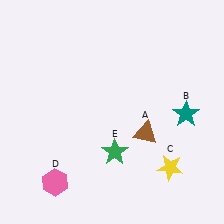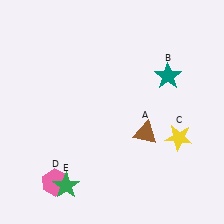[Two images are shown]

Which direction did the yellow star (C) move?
The yellow star (C) moved up.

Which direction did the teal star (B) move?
The teal star (B) moved up.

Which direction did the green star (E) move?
The green star (E) moved left.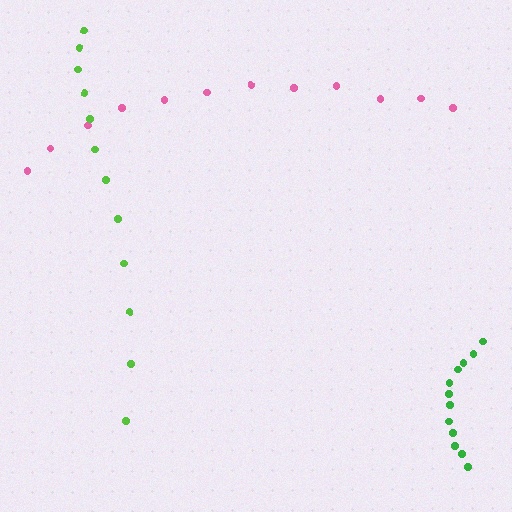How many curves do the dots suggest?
There are 3 distinct paths.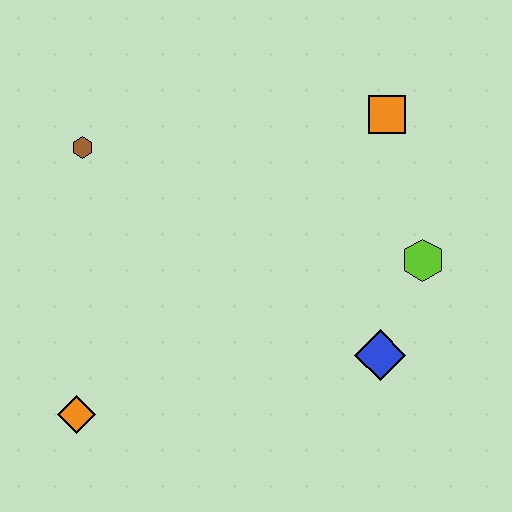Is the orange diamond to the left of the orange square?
Yes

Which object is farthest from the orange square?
The orange diamond is farthest from the orange square.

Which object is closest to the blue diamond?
The lime hexagon is closest to the blue diamond.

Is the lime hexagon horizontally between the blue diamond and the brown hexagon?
No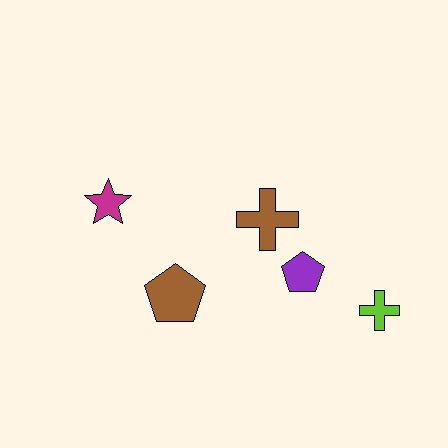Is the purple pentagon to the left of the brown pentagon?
No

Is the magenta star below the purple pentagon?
No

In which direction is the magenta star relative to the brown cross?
The magenta star is to the left of the brown cross.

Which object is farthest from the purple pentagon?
The magenta star is farthest from the purple pentagon.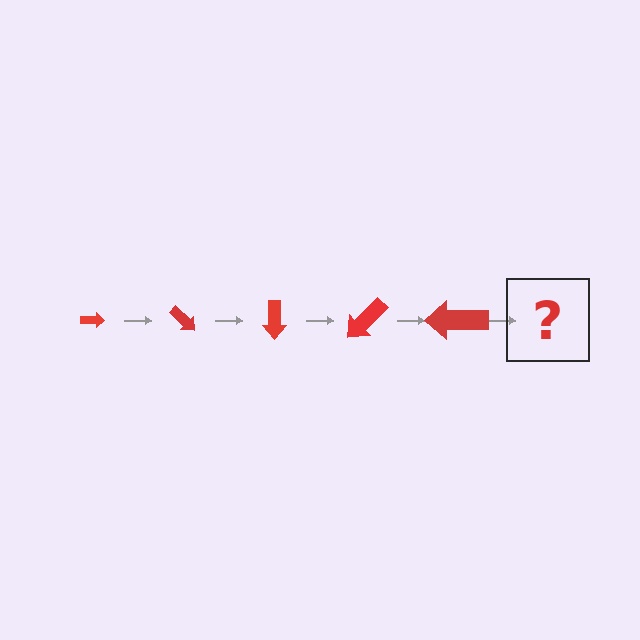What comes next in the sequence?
The next element should be an arrow, larger than the previous one and rotated 225 degrees from the start.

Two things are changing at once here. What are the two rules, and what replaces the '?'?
The two rules are that the arrow grows larger each step and it rotates 45 degrees each step. The '?' should be an arrow, larger than the previous one and rotated 225 degrees from the start.